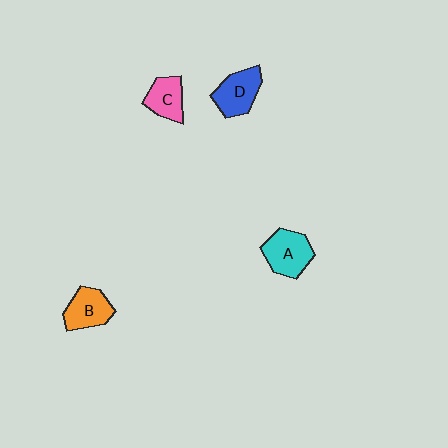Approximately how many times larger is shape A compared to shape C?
Approximately 1.3 times.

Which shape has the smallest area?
Shape C (pink).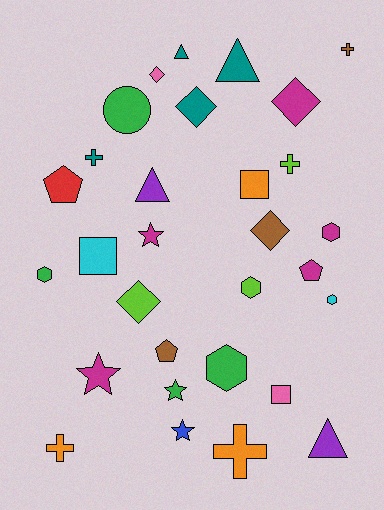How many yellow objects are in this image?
There are no yellow objects.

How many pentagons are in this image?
There are 3 pentagons.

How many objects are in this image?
There are 30 objects.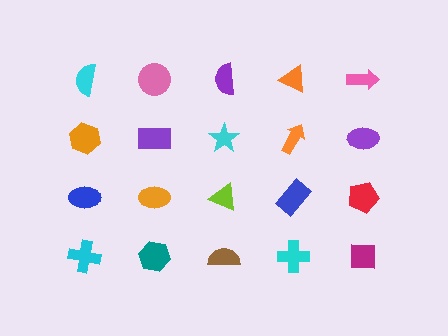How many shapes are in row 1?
5 shapes.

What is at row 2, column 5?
A purple ellipse.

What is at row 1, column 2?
A pink circle.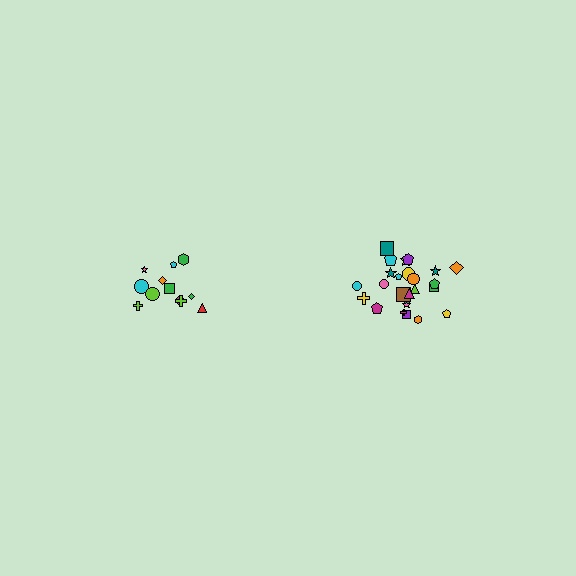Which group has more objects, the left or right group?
The right group.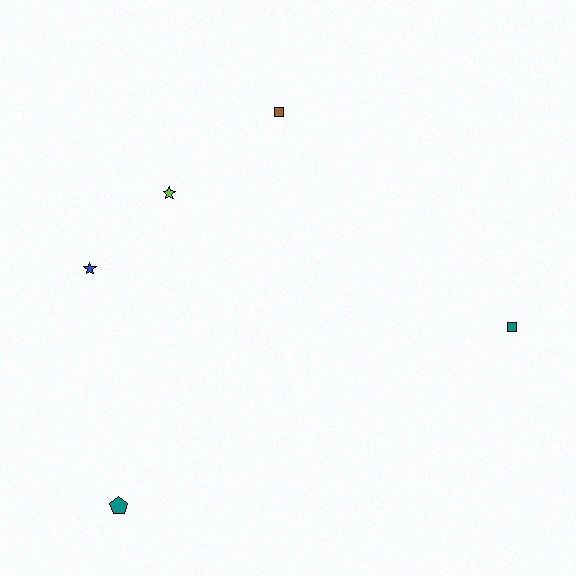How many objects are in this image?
There are 5 objects.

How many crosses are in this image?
There are no crosses.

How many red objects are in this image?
There are no red objects.